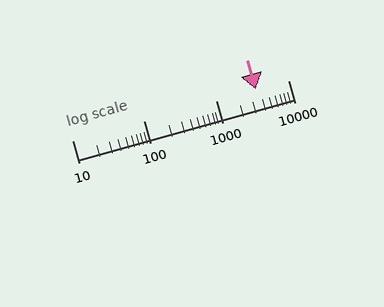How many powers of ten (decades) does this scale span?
The scale spans 3 decades, from 10 to 10000.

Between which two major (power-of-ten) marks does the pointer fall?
The pointer is between 1000 and 10000.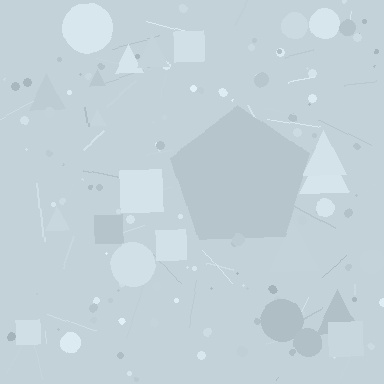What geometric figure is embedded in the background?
A pentagon is embedded in the background.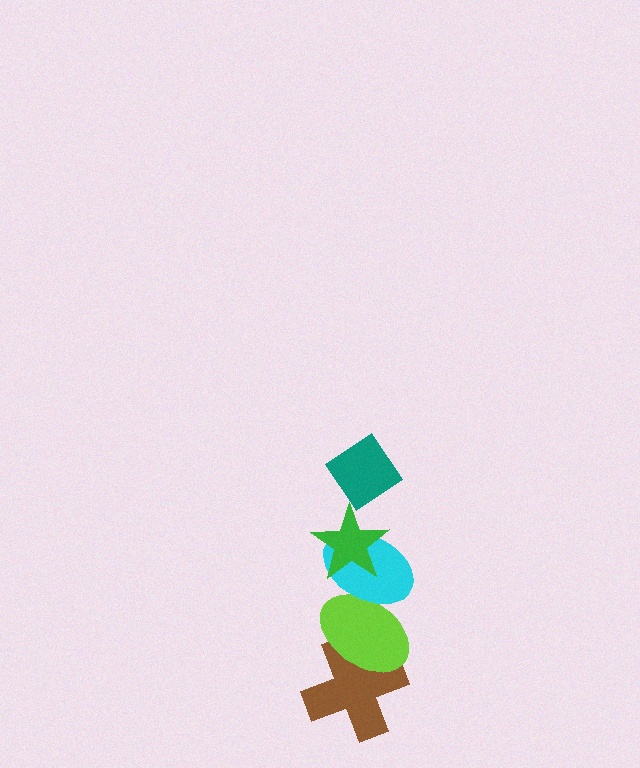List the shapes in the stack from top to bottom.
From top to bottom: the teal diamond, the green star, the cyan ellipse, the lime ellipse, the brown cross.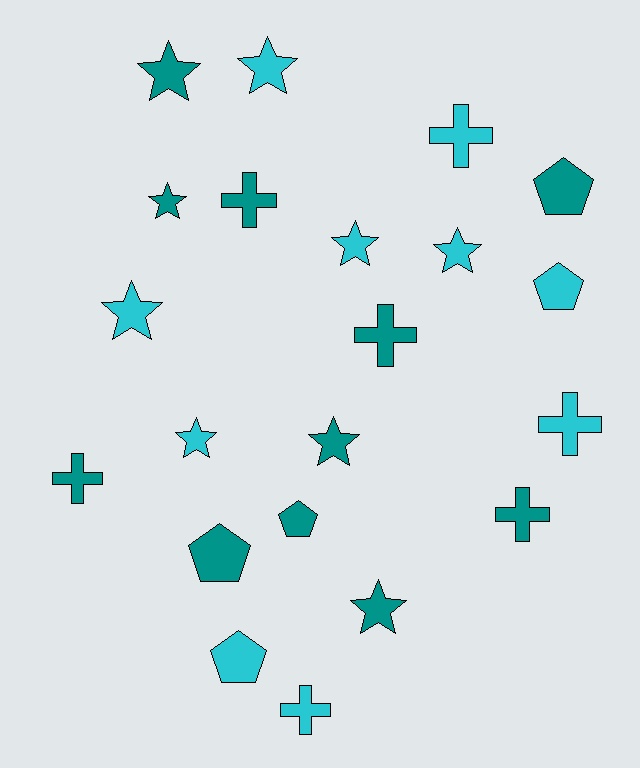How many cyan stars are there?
There are 5 cyan stars.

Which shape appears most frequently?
Star, with 9 objects.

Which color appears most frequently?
Teal, with 11 objects.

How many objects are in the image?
There are 21 objects.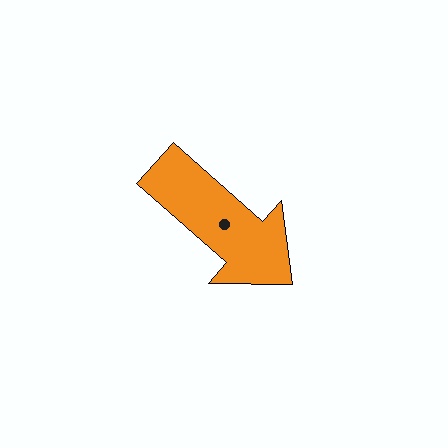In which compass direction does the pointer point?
Southeast.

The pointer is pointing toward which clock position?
Roughly 4 o'clock.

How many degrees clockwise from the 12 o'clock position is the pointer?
Approximately 131 degrees.